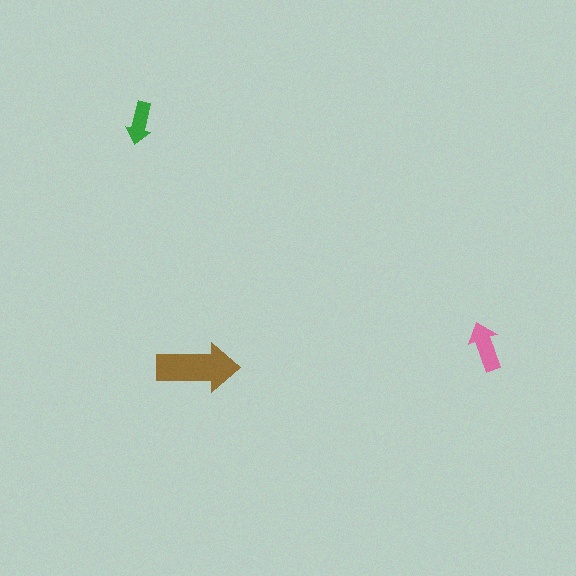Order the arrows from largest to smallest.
the brown one, the pink one, the green one.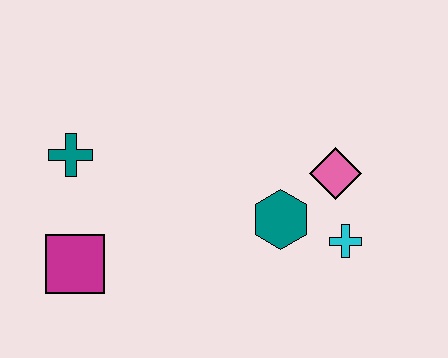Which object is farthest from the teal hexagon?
The teal cross is farthest from the teal hexagon.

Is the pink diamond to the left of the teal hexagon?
No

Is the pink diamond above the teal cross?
No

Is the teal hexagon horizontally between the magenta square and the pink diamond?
Yes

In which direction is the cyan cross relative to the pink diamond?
The cyan cross is below the pink diamond.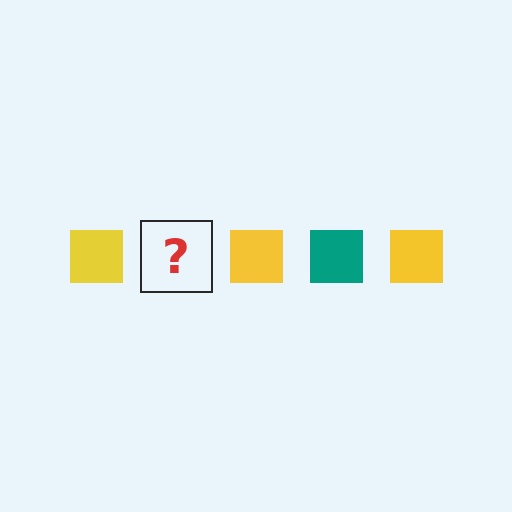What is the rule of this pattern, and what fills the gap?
The rule is that the pattern cycles through yellow, teal squares. The gap should be filled with a teal square.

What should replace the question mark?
The question mark should be replaced with a teal square.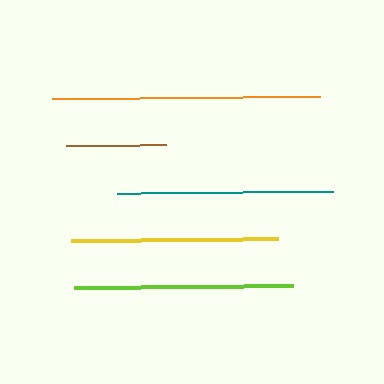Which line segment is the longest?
The orange line is the longest at approximately 268 pixels.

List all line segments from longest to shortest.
From longest to shortest: orange, lime, teal, yellow, brown.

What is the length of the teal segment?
The teal segment is approximately 216 pixels long.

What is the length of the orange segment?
The orange segment is approximately 268 pixels long.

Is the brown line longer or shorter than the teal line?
The teal line is longer than the brown line.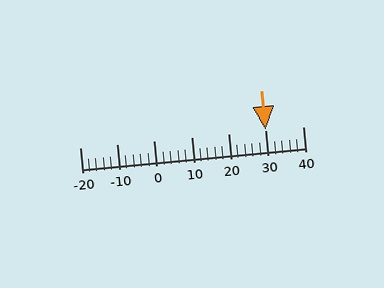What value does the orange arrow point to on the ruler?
The orange arrow points to approximately 30.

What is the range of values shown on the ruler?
The ruler shows values from -20 to 40.